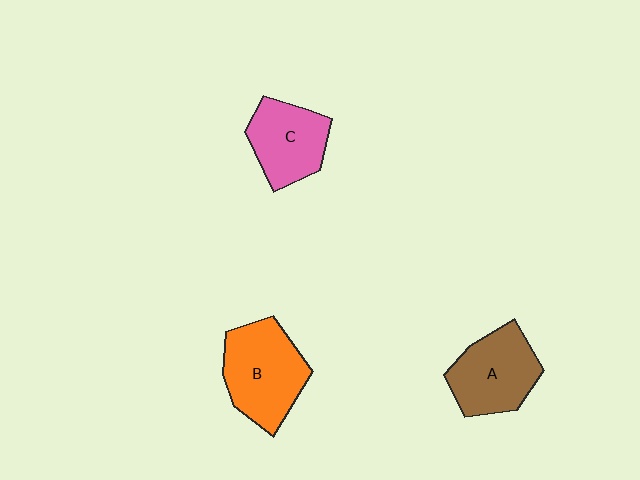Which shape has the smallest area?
Shape C (pink).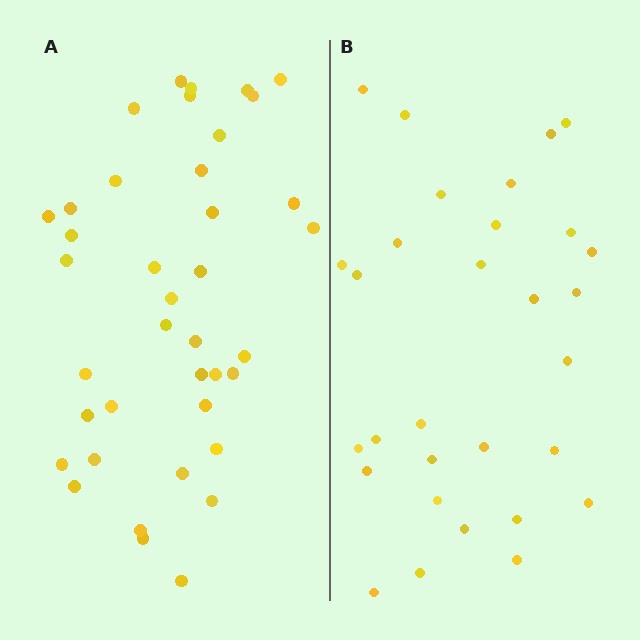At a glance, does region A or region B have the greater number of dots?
Region A (the left region) has more dots.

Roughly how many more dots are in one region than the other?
Region A has roughly 8 or so more dots than region B.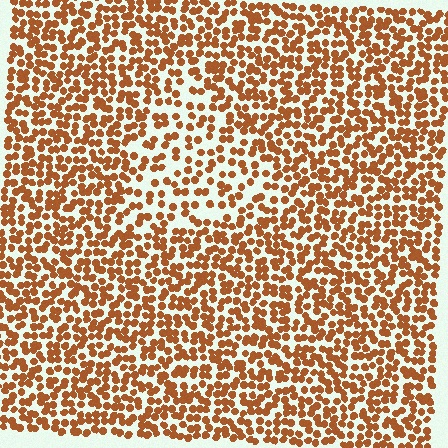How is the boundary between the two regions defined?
The boundary is defined by a change in element density (approximately 1.7x ratio). All elements are the same color, size, and shape.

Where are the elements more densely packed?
The elements are more densely packed outside the triangle boundary.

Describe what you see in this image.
The image contains small brown elements arranged at two different densities. A triangle-shaped region is visible where the elements are less densely packed than the surrounding area.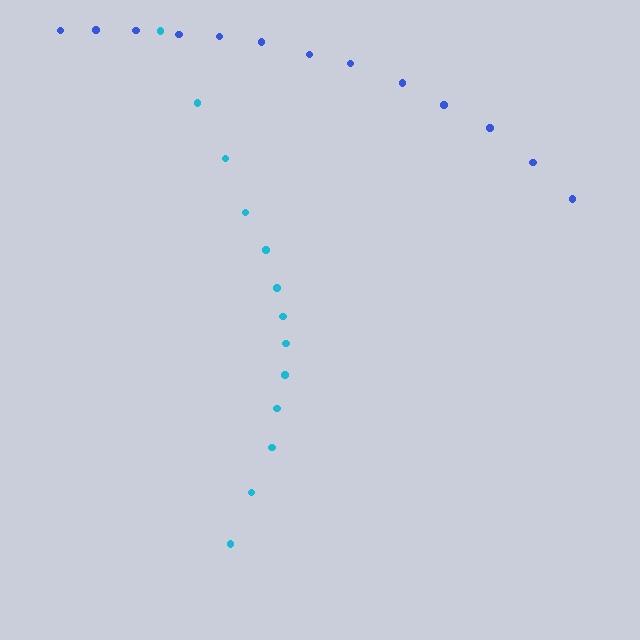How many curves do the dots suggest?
There are 2 distinct paths.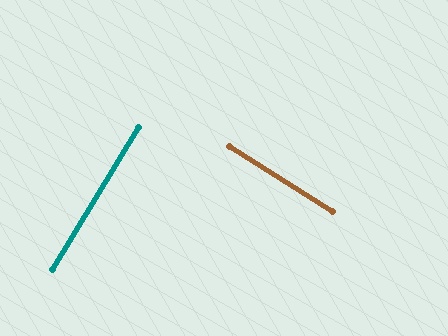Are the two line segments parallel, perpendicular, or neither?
Perpendicular — they meet at approximately 89°.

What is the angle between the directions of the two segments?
Approximately 89 degrees.